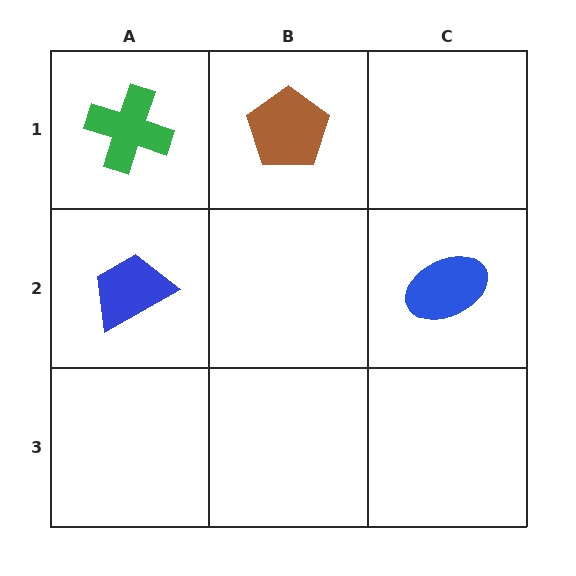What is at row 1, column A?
A green cross.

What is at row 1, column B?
A brown pentagon.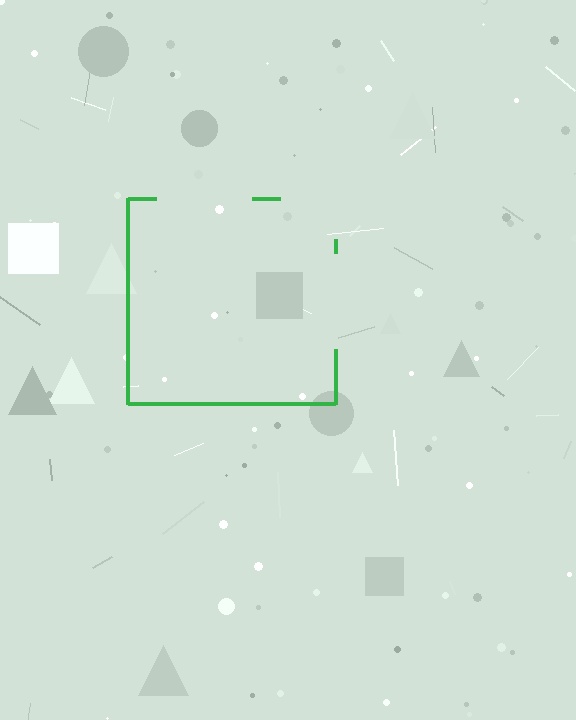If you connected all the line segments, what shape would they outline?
They would outline a square.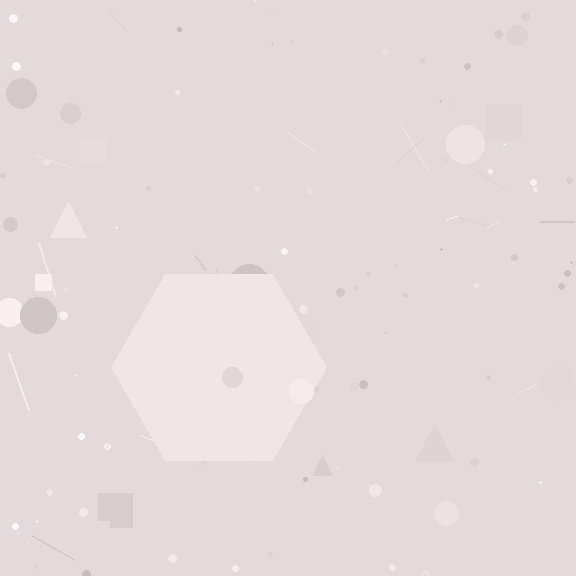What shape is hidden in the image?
A hexagon is hidden in the image.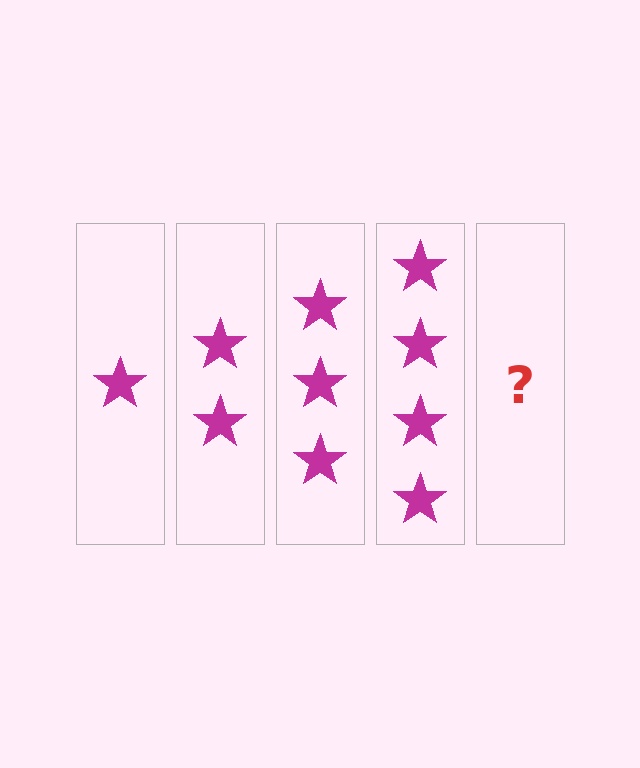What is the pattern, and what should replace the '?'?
The pattern is that each step adds one more star. The '?' should be 5 stars.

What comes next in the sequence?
The next element should be 5 stars.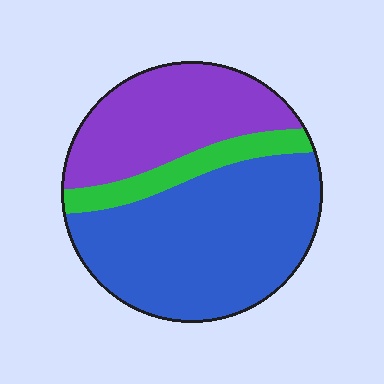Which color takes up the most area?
Blue, at roughly 55%.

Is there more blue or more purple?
Blue.